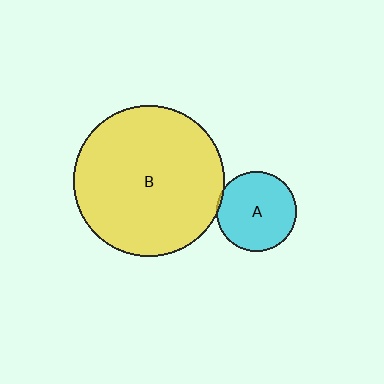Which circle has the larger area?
Circle B (yellow).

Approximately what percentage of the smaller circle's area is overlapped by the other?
Approximately 5%.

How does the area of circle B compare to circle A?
Approximately 3.6 times.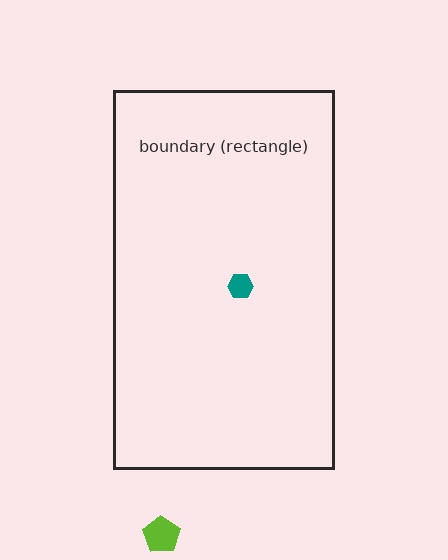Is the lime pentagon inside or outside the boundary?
Outside.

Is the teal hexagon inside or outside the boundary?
Inside.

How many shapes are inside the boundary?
1 inside, 1 outside.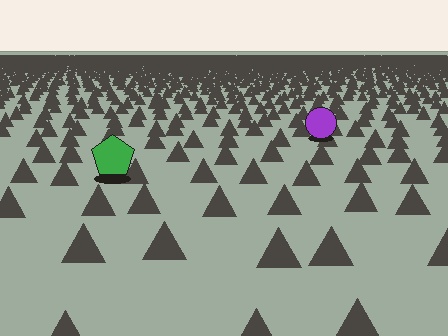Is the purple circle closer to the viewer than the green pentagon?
No. The green pentagon is closer — you can tell from the texture gradient: the ground texture is coarser near it.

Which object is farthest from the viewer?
The purple circle is farthest from the viewer. It appears smaller and the ground texture around it is denser.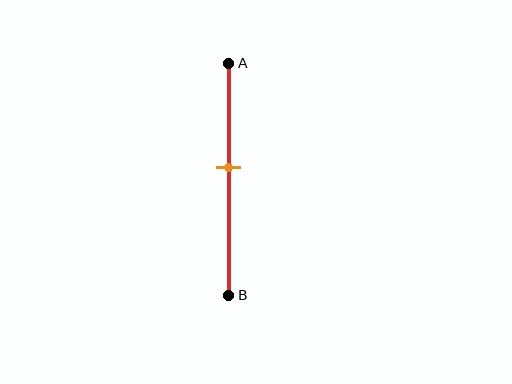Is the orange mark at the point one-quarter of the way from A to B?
No, the mark is at about 45% from A, not at the 25% one-quarter point.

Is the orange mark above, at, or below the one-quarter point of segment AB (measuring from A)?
The orange mark is below the one-quarter point of segment AB.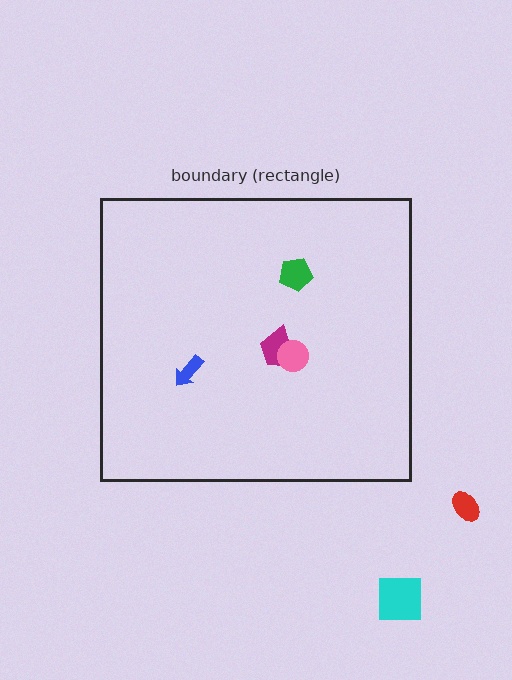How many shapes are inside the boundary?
4 inside, 2 outside.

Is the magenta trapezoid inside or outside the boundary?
Inside.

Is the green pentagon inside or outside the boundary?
Inside.